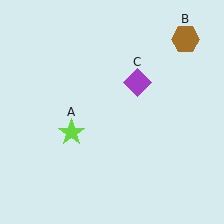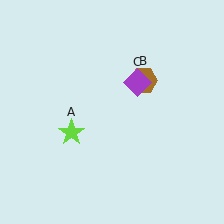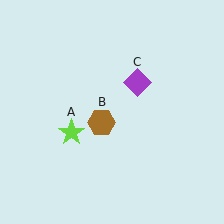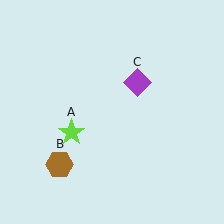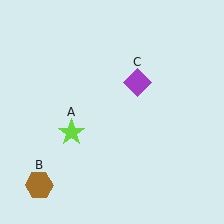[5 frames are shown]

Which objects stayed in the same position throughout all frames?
Lime star (object A) and purple diamond (object C) remained stationary.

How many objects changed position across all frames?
1 object changed position: brown hexagon (object B).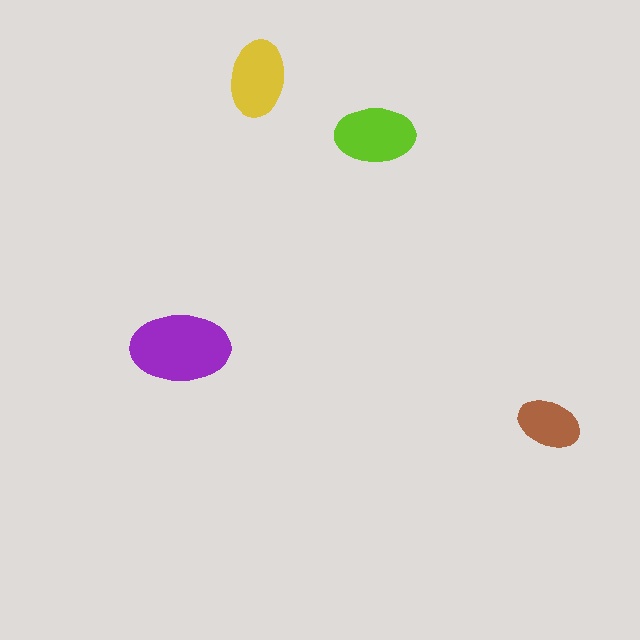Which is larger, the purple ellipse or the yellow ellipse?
The purple one.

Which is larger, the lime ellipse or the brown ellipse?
The lime one.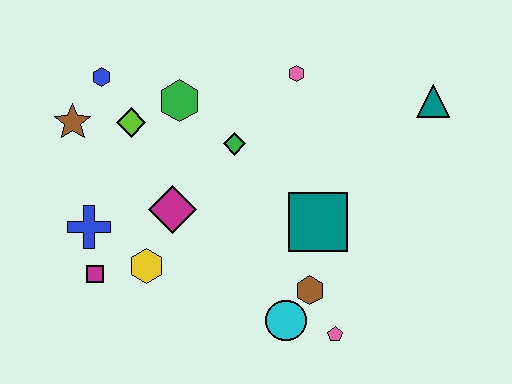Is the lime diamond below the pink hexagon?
Yes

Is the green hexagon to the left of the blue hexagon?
No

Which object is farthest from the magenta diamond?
The teal triangle is farthest from the magenta diamond.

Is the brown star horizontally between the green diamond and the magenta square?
No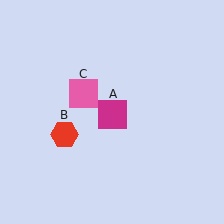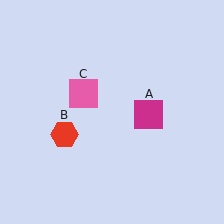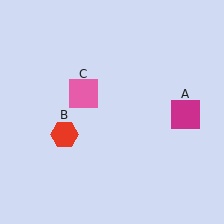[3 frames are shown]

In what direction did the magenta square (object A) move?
The magenta square (object A) moved right.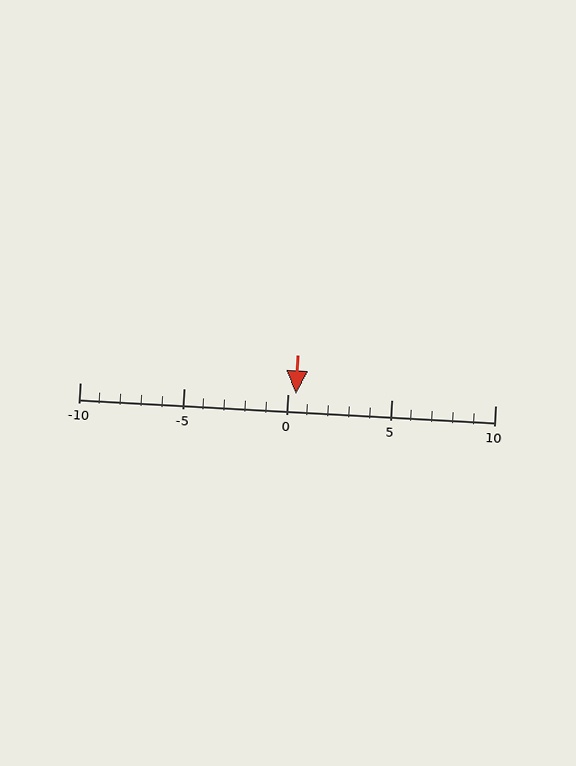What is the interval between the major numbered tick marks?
The major tick marks are spaced 5 units apart.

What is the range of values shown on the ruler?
The ruler shows values from -10 to 10.